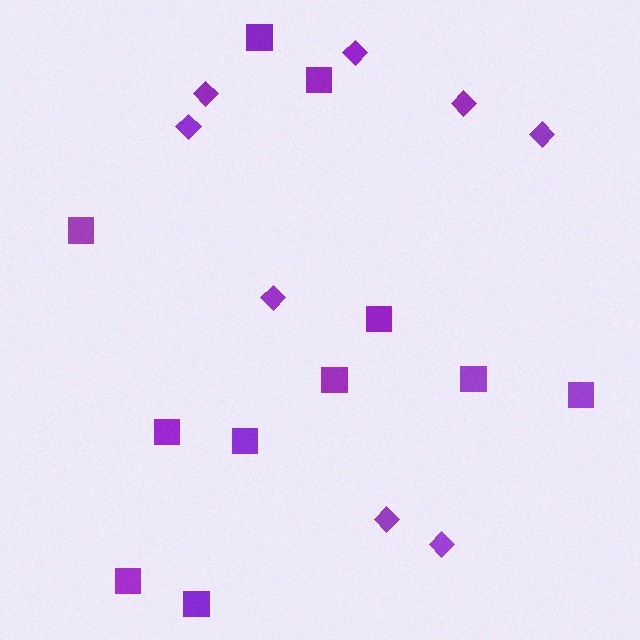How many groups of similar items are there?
There are 2 groups: one group of squares (11) and one group of diamonds (8).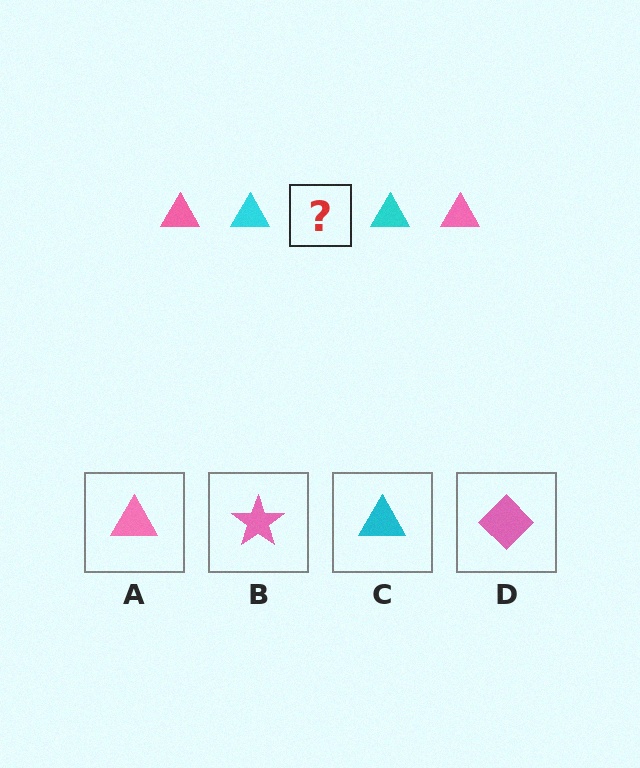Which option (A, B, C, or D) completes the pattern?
A.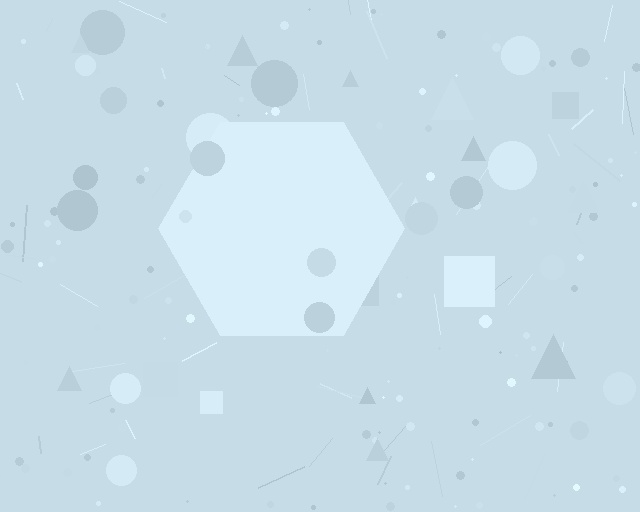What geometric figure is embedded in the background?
A hexagon is embedded in the background.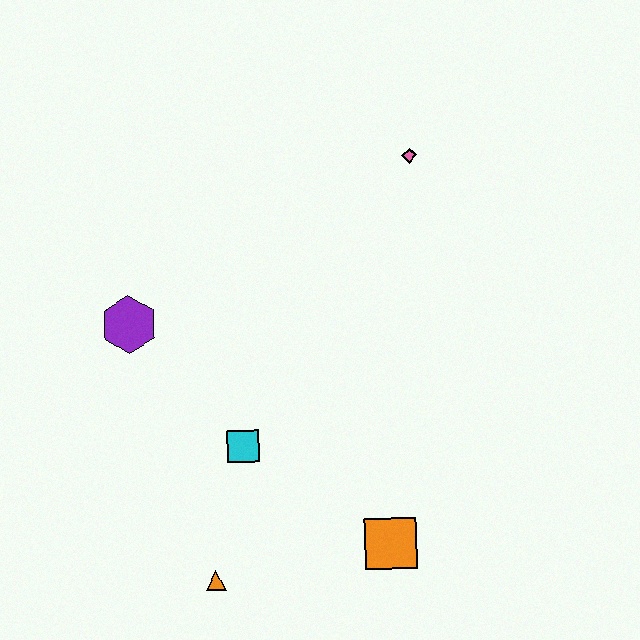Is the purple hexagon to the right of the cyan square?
No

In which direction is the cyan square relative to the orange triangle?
The cyan square is above the orange triangle.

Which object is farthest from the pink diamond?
The orange triangle is farthest from the pink diamond.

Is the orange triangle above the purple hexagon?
No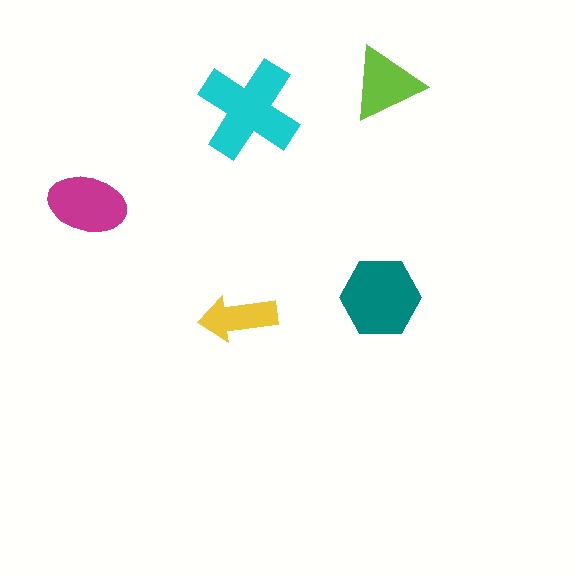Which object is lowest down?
The yellow arrow is bottommost.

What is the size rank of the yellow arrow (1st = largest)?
5th.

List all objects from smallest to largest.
The yellow arrow, the lime triangle, the magenta ellipse, the teal hexagon, the cyan cross.